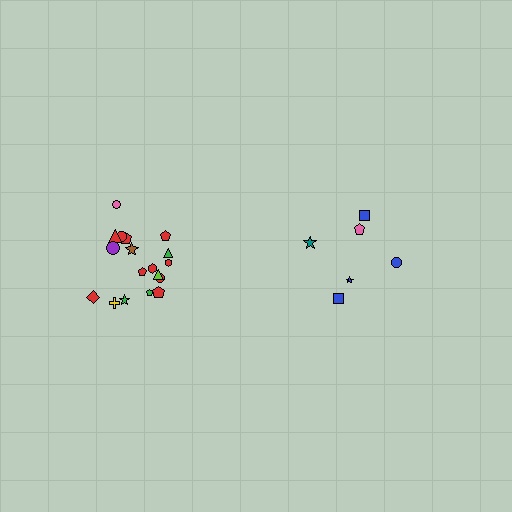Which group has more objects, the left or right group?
The left group.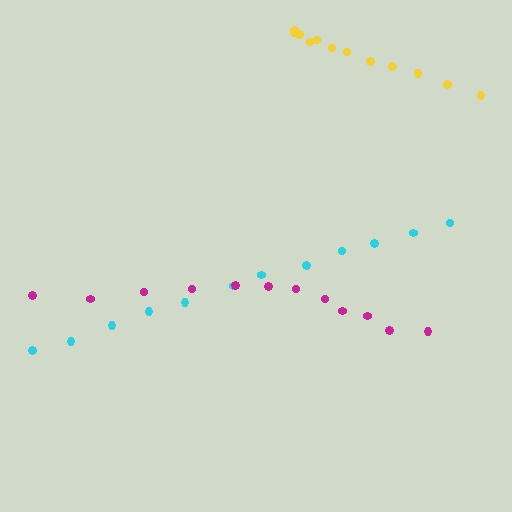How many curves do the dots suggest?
There are 3 distinct paths.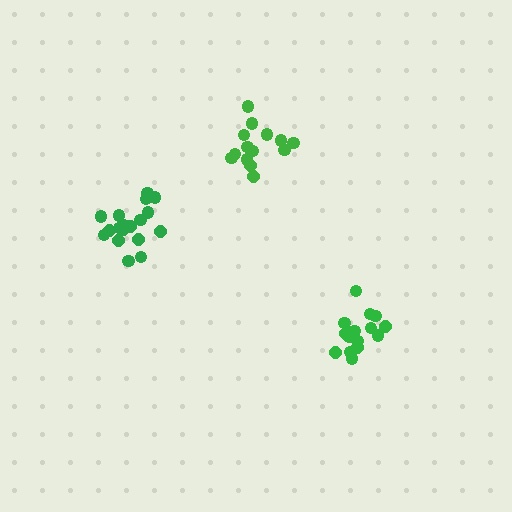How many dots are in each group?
Group 1: 18 dots, Group 2: 17 dots, Group 3: 14 dots (49 total).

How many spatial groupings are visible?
There are 3 spatial groupings.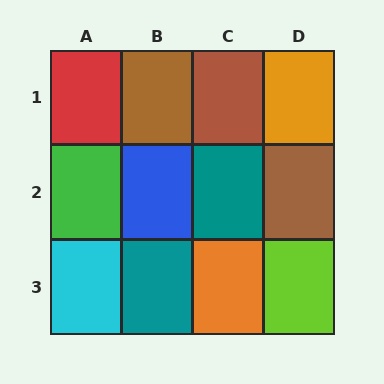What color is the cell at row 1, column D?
Orange.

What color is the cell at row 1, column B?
Brown.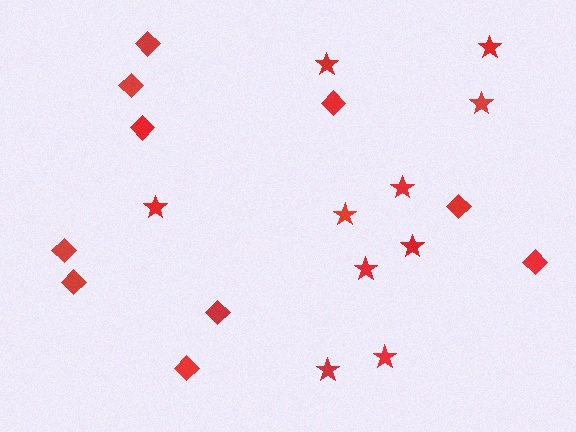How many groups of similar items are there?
There are 2 groups: one group of diamonds (10) and one group of stars (10).